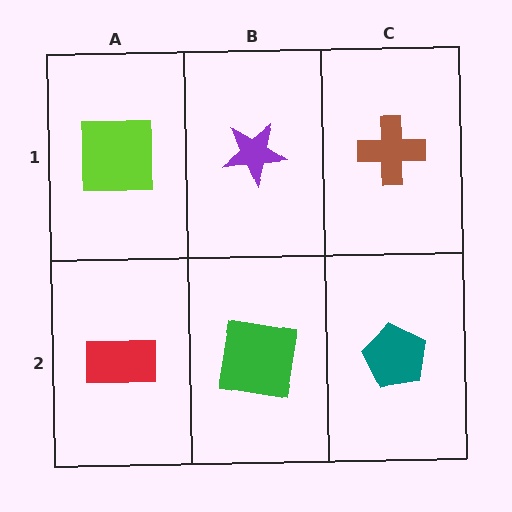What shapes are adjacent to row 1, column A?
A red rectangle (row 2, column A), a purple star (row 1, column B).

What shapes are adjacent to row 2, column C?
A brown cross (row 1, column C), a green square (row 2, column B).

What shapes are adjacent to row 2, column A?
A lime square (row 1, column A), a green square (row 2, column B).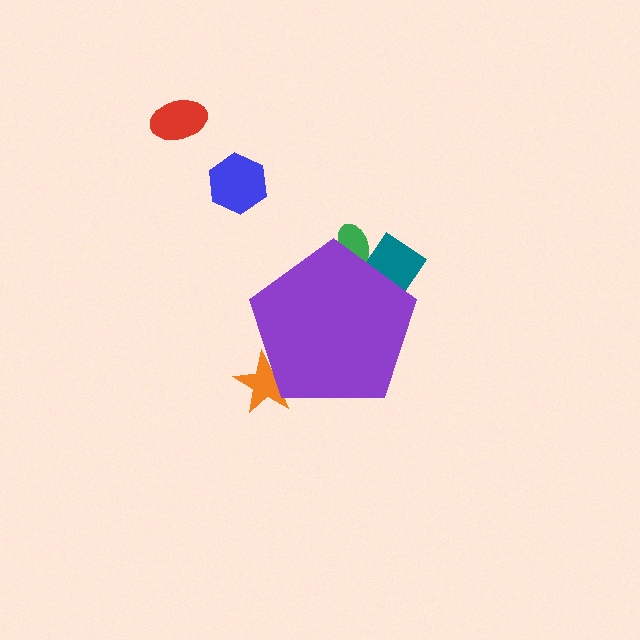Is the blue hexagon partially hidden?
No, the blue hexagon is fully visible.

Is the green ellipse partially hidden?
Yes, the green ellipse is partially hidden behind the purple pentagon.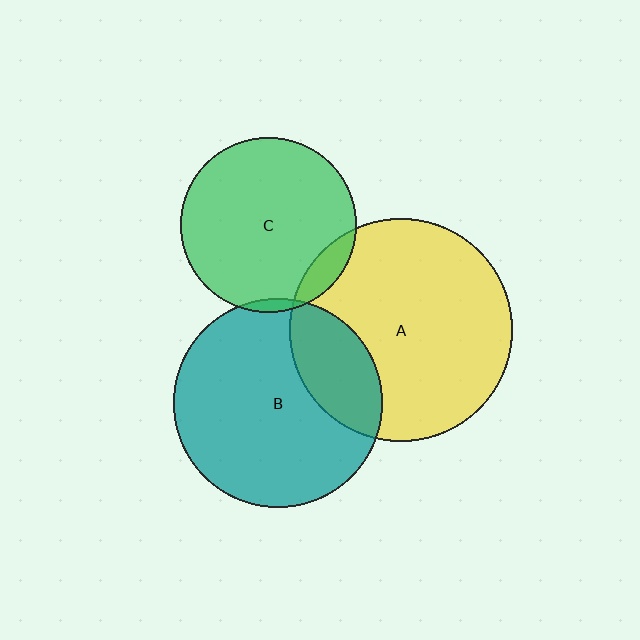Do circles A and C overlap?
Yes.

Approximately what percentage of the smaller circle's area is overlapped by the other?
Approximately 10%.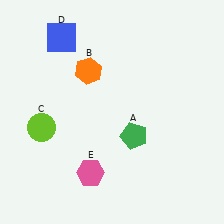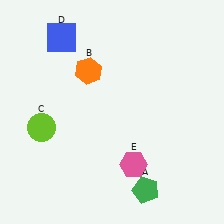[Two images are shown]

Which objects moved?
The objects that moved are: the green pentagon (A), the pink hexagon (E).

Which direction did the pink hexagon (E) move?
The pink hexagon (E) moved right.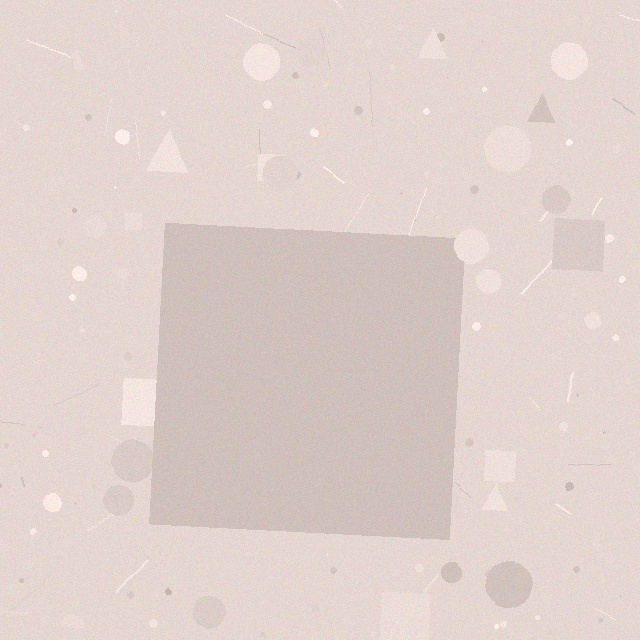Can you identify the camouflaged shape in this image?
The camouflaged shape is a square.